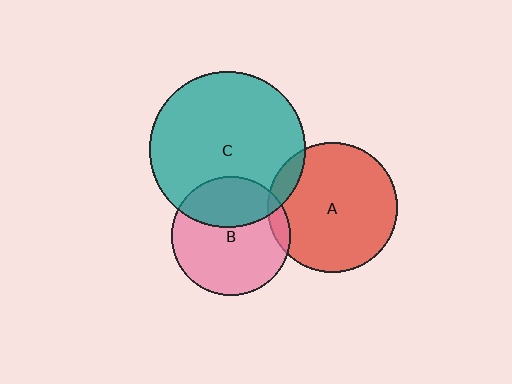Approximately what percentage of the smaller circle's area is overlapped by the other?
Approximately 10%.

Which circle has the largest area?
Circle C (teal).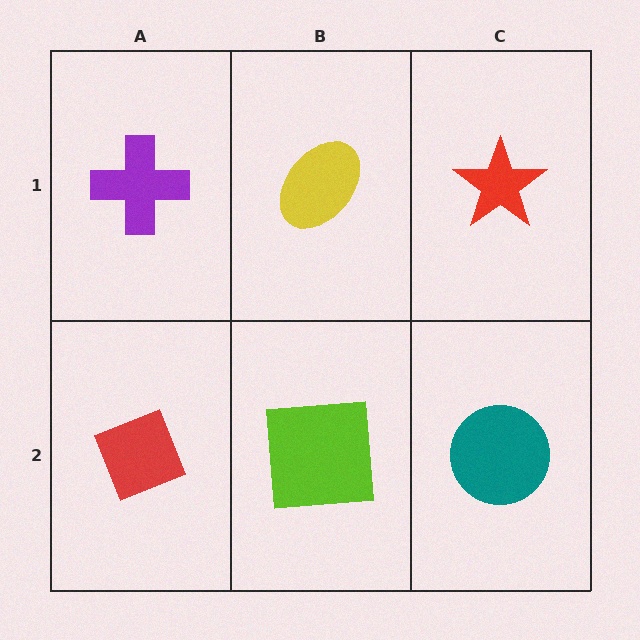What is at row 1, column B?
A yellow ellipse.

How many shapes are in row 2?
3 shapes.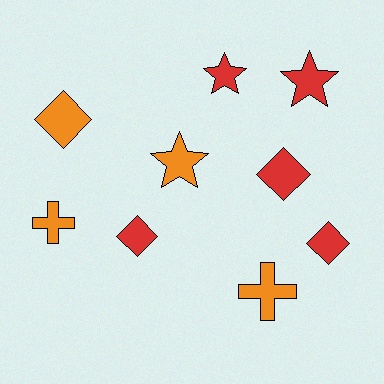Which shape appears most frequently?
Diamond, with 4 objects.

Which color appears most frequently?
Red, with 5 objects.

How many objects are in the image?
There are 9 objects.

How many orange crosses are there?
There are 2 orange crosses.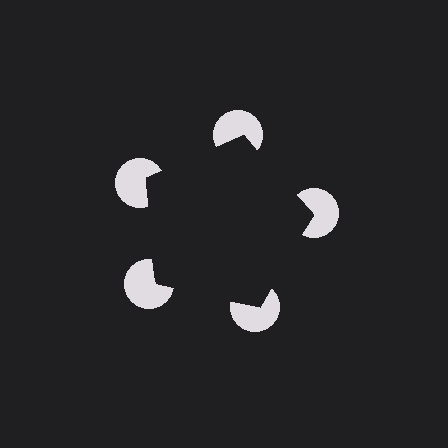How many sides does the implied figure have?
5 sides.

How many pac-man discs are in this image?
There are 5 — one at each vertex of the illusory pentagon.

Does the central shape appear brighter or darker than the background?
It typically appears slightly darker than the background, even though no actual brightness change is drawn.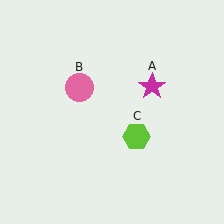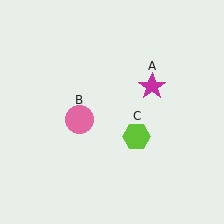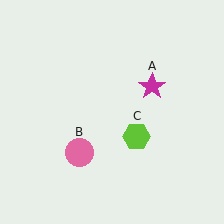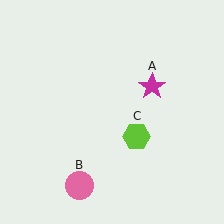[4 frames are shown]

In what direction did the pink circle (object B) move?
The pink circle (object B) moved down.